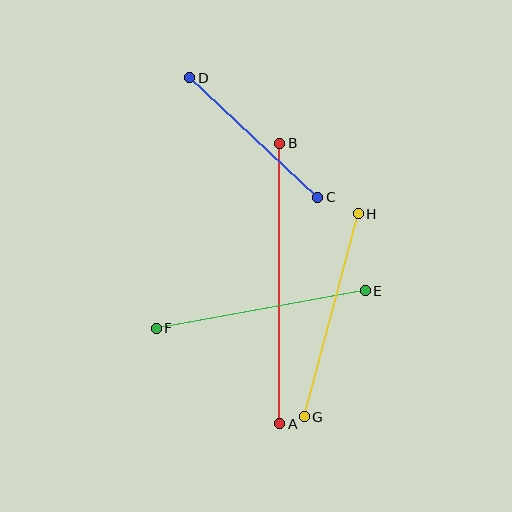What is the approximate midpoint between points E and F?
The midpoint is at approximately (261, 309) pixels.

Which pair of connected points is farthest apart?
Points A and B are farthest apart.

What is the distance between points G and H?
The distance is approximately 210 pixels.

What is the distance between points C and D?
The distance is approximately 175 pixels.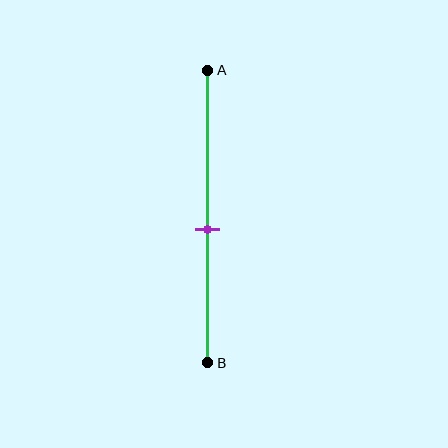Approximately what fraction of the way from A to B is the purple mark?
The purple mark is approximately 55% of the way from A to B.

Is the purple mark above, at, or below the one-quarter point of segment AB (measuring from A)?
The purple mark is below the one-quarter point of segment AB.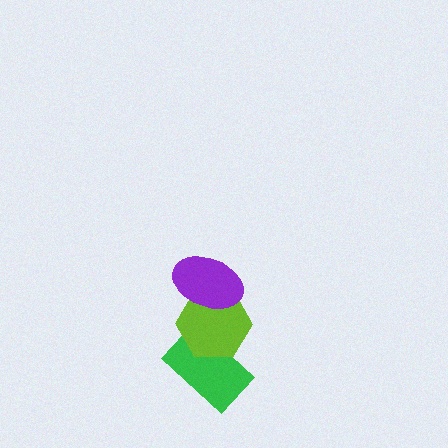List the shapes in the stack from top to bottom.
From top to bottom: the purple ellipse, the lime hexagon, the green rectangle.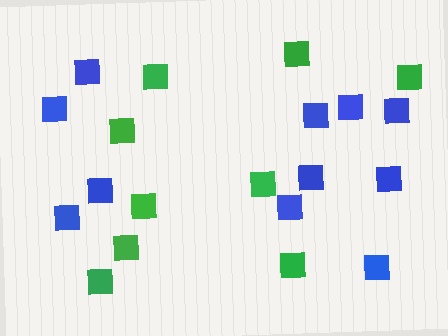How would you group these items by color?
There are 2 groups: one group of green squares (9) and one group of blue squares (11).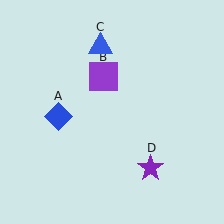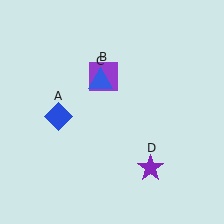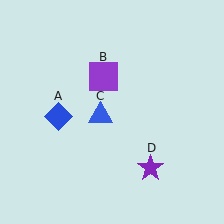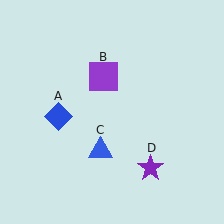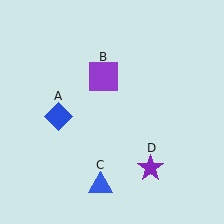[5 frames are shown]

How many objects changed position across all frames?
1 object changed position: blue triangle (object C).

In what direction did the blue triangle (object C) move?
The blue triangle (object C) moved down.